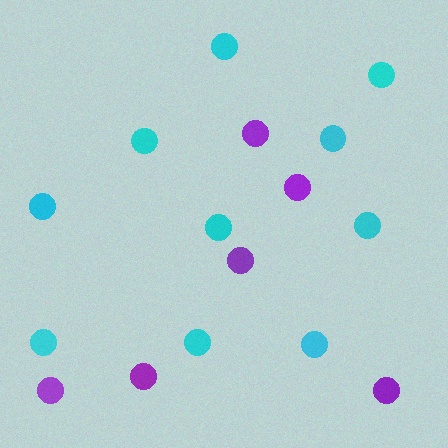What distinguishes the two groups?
There are 2 groups: one group of purple circles (6) and one group of cyan circles (10).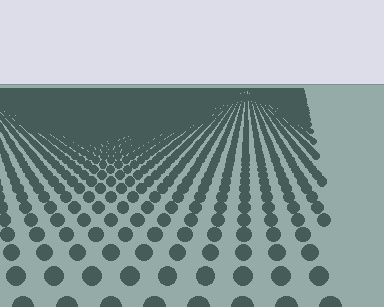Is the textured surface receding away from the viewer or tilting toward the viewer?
The surface is receding away from the viewer. Texture elements get smaller and denser toward the top.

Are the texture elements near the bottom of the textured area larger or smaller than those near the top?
Larger. Near the bottom, elements are closer to the viewer and appear at a bigger on-screen size.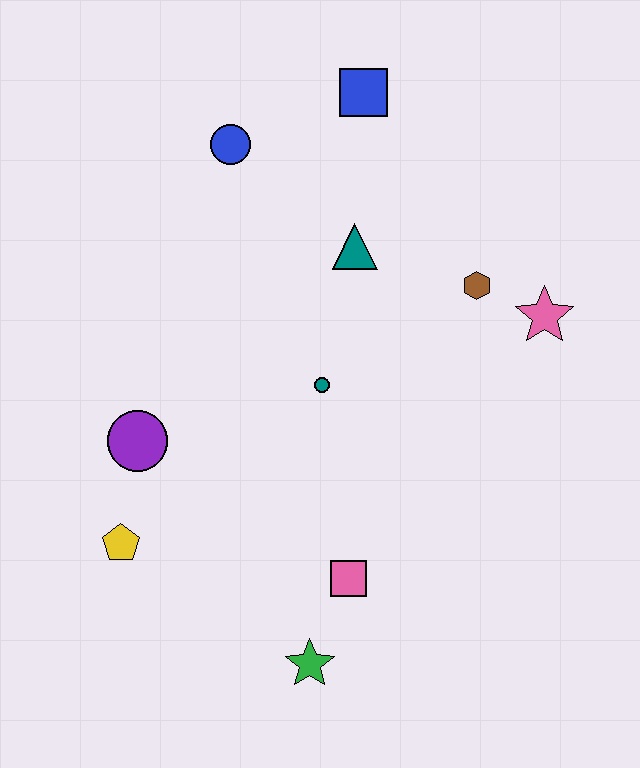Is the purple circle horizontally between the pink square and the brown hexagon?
No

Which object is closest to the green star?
The pink square is closest to the green star.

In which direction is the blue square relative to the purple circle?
The blue square is above the purple circle.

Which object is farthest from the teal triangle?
The green star is farthest from the teal triangle.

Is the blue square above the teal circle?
Yes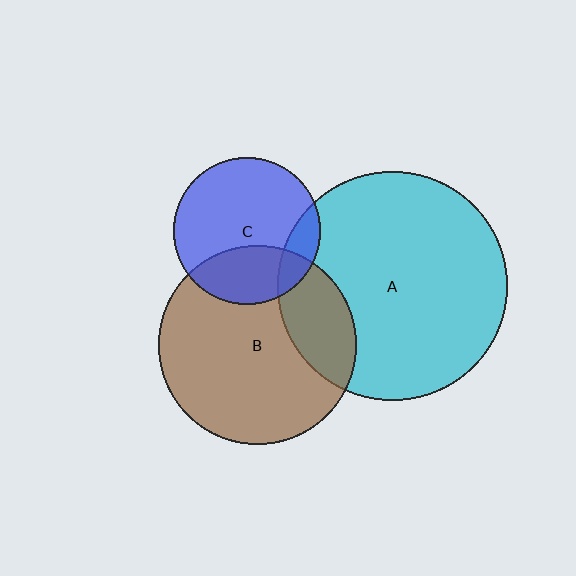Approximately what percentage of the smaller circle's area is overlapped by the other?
Approximately 15%.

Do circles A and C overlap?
Yes.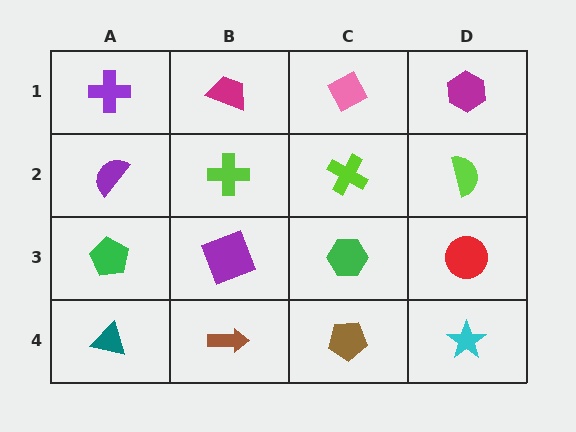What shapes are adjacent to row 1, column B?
A lime cross (row 2, column B), a purple cross (row 1, column A), a pink diamond (row 1, column C).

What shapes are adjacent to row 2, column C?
A pink diamond (row 1, column C), a green hexagon (row 3, column C), a lime cross (row 2, column B), a lime semicircle (row 2, column D).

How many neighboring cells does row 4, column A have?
2.